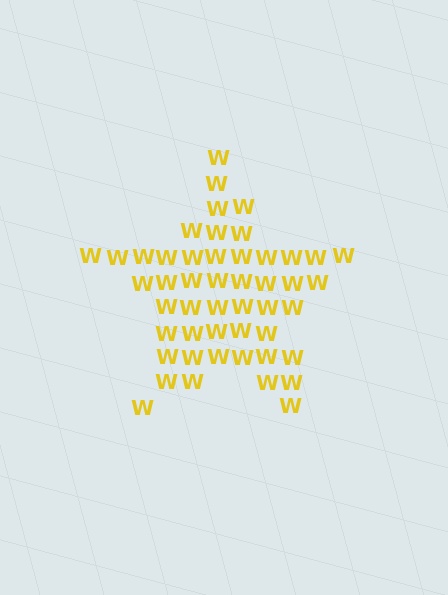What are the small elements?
The small elements are letter W's.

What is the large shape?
The large shape is a star.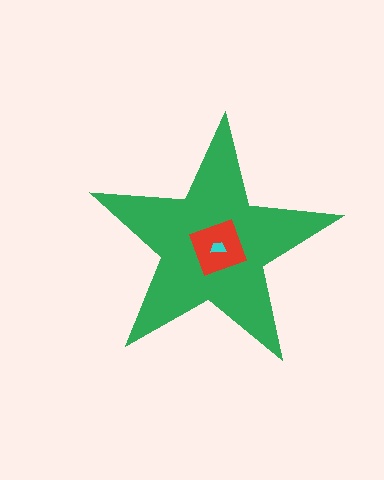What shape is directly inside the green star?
The red diamond.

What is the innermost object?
The cyan trapezoid.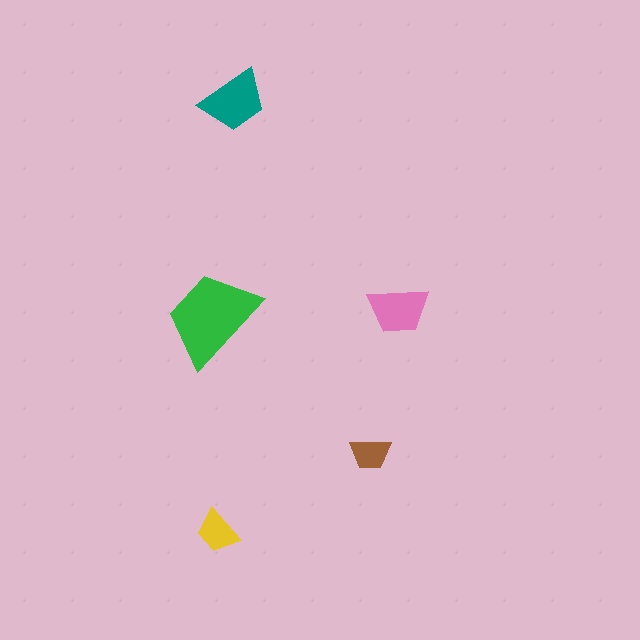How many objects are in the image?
There are 5 objects in the image.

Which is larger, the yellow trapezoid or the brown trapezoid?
The yellow one.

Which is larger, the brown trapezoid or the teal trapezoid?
The teal one.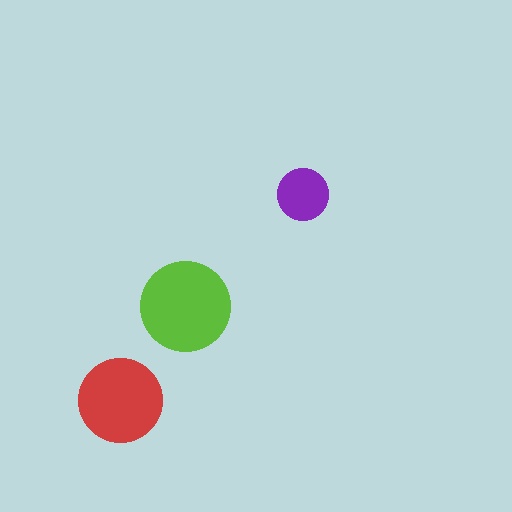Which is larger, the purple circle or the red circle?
The red one.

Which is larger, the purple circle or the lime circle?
The lime one.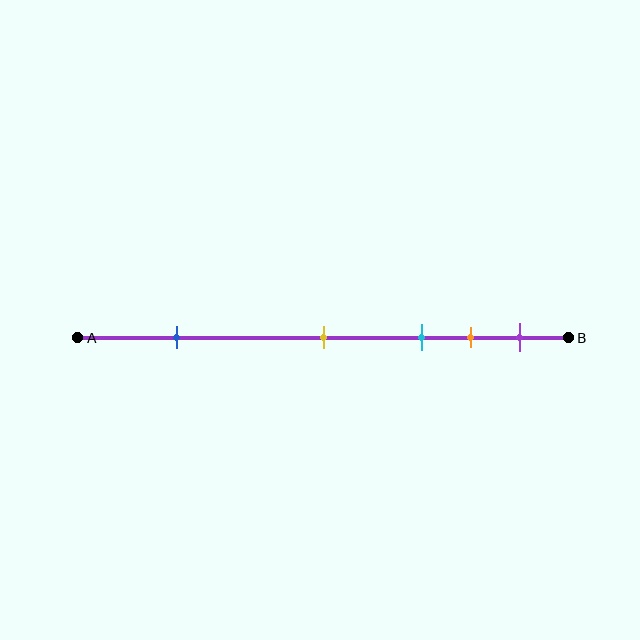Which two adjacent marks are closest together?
The orange and purple marks are the closest adjacent pair.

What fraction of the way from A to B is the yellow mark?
The yellow mark is approximately 50% (0.5) of the way from A to B.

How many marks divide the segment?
There are 5 marks dividing the segment.